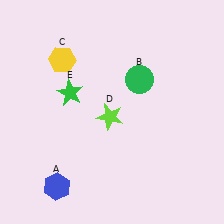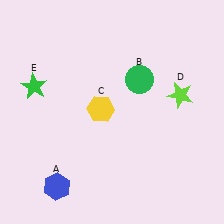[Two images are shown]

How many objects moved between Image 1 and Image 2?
3 objects moved between the two images.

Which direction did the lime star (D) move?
The lime star (D) moved right.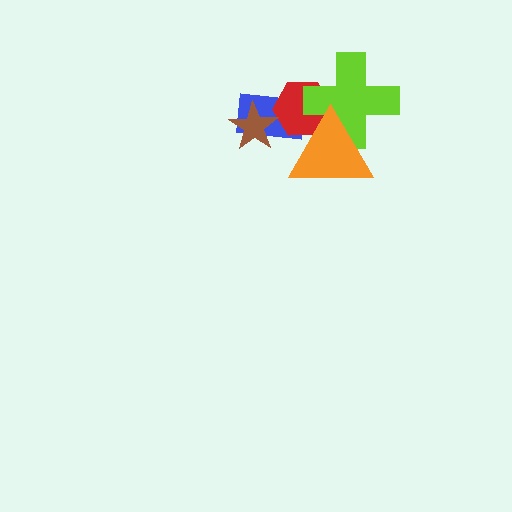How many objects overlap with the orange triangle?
3 objects overlap with the orange triangle.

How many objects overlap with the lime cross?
2 objects overlap with the lime cross.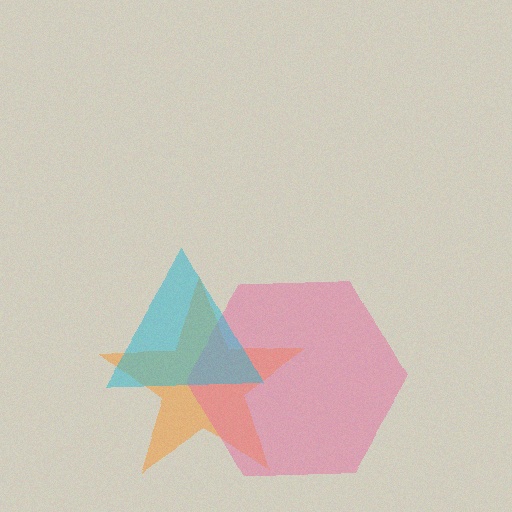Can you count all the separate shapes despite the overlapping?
Yes, there are 3 separate shapes.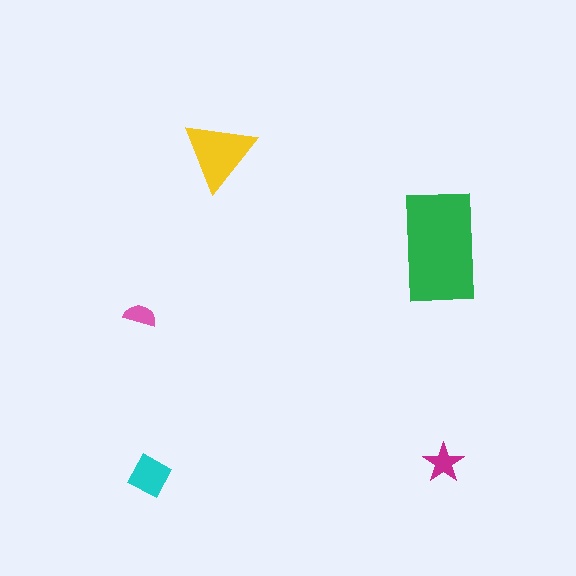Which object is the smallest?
The pink semicircle.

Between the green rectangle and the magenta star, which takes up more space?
The green rectangle.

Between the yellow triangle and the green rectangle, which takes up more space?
The green rectangle.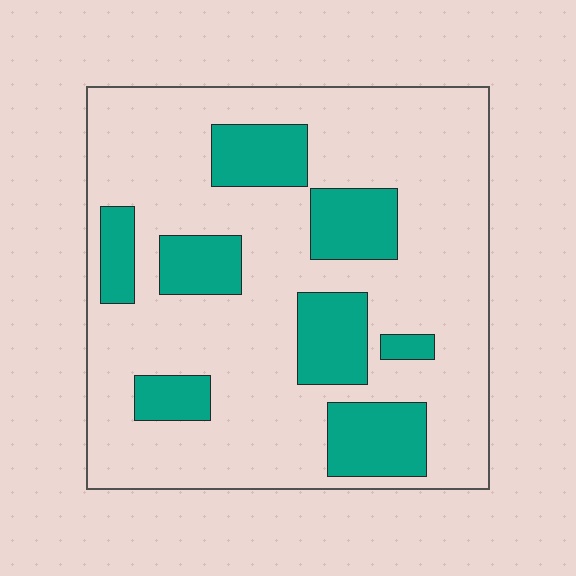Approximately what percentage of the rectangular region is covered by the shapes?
Approximately 25%.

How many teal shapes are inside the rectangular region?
8.